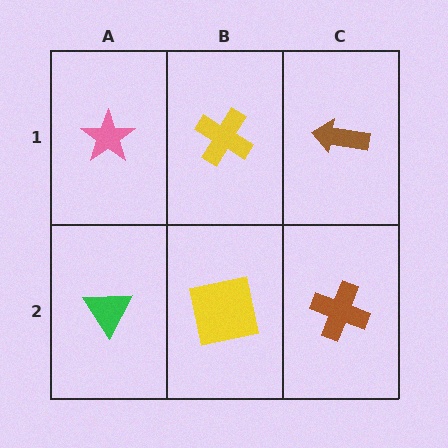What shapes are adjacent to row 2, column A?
A pink star (row 1, column A), a yellow square (row 2, column B).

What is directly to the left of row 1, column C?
A yellow cross.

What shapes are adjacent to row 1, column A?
A green triangle (row 2, column A), a yellow cross (row 1, column B).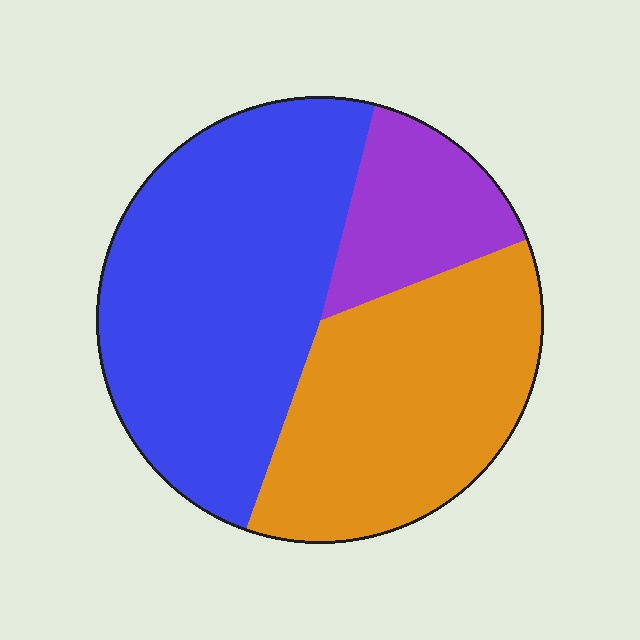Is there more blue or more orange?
Blue.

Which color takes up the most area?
Blue, at roughly 50%.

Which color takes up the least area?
Purple, at roughly 15%.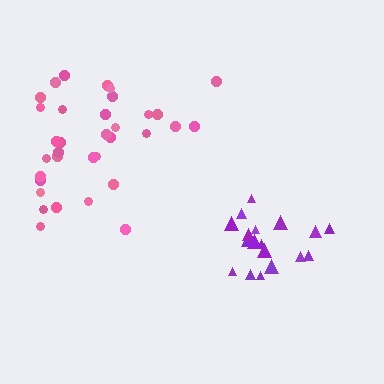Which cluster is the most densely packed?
Purple.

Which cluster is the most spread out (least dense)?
Pink.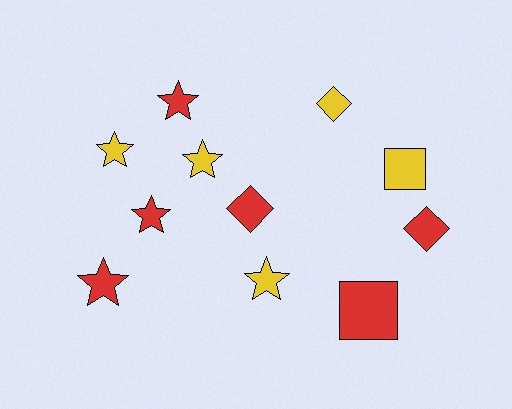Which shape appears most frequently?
Star, with 6 objects.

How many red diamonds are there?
There are 2 red diamonds.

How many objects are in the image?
There are 11 objects.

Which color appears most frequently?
Red, with 6 objects.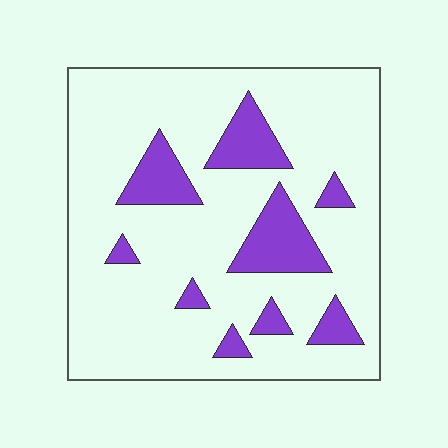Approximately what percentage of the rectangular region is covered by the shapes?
Approximately 15%.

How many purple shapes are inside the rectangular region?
9.